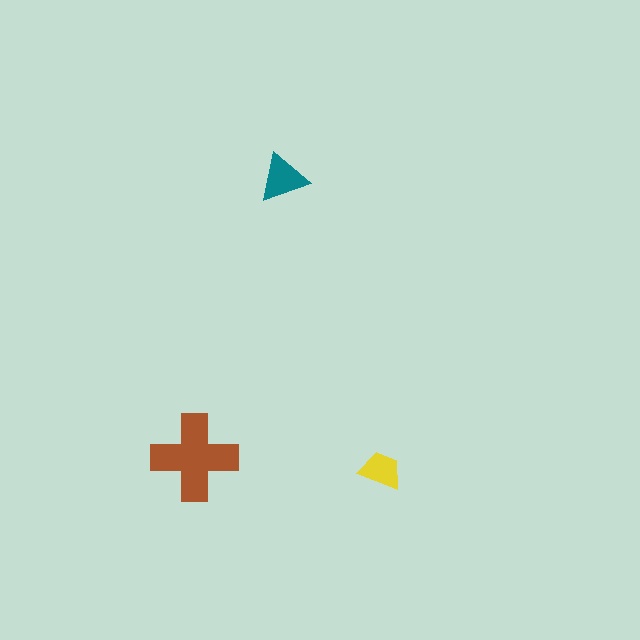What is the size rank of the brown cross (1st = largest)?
1st.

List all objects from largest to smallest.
The brown cross, the teal triangle, the yellow trapezoid.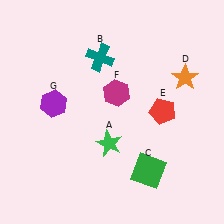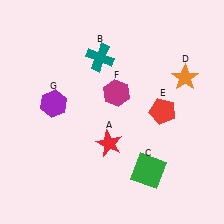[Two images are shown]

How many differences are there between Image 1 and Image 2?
There is 1 difference between the two images.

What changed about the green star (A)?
In Image 1, A is green. In Image 2, it changed to red.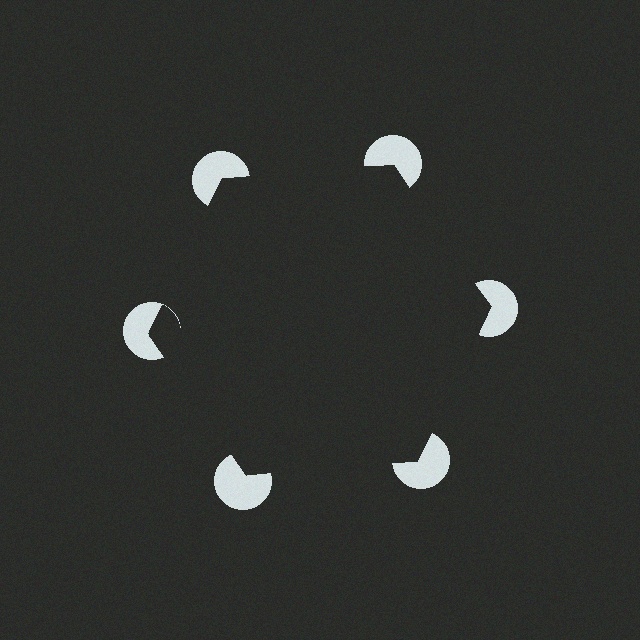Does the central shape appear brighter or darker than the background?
It typically appears slightly darker than the background, even though no actual brightness change is drawn.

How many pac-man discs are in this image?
There are 6 — one at each vertex of the illusory hexagon.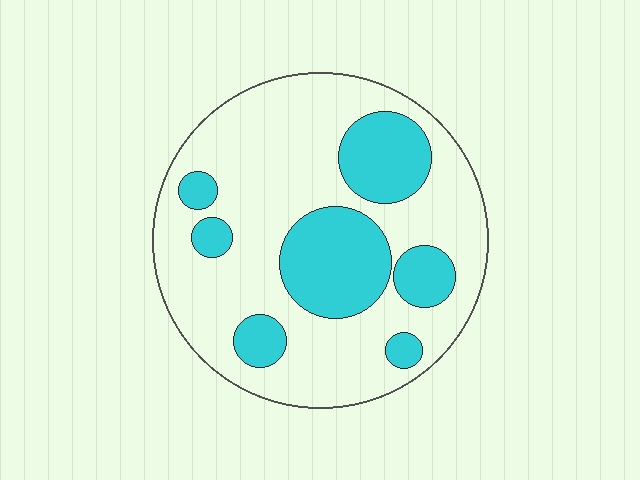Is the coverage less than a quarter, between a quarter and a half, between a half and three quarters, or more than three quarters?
Between a quarter and a half.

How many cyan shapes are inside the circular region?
7.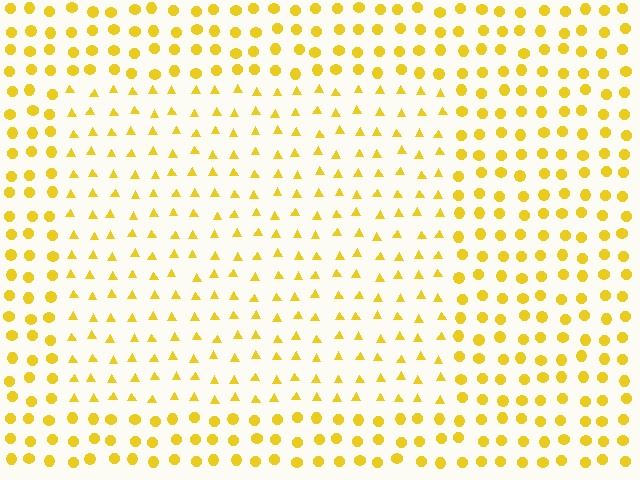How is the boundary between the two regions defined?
The boundary is defined by a change in element shape: triangles inside vs. circles outside. All elements share the same color and spacing.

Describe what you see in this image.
The image is filled with small yellow elements arranged in a uniform grid. A rectangle-shaped region contains triangles, while the surrounding area contains circles. The boundary is defined purely by the change in element shape.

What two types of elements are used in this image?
The image uses triangles inside the rectangle region and circles outside it.